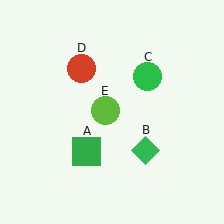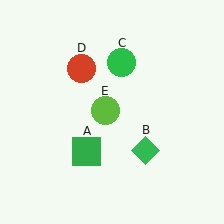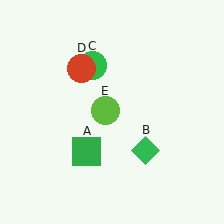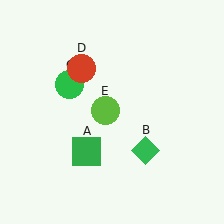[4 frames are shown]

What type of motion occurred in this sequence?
The green circle (object C) rotated counterclockwise around the center of the scene.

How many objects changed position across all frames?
1 object changed position: green circle (object C).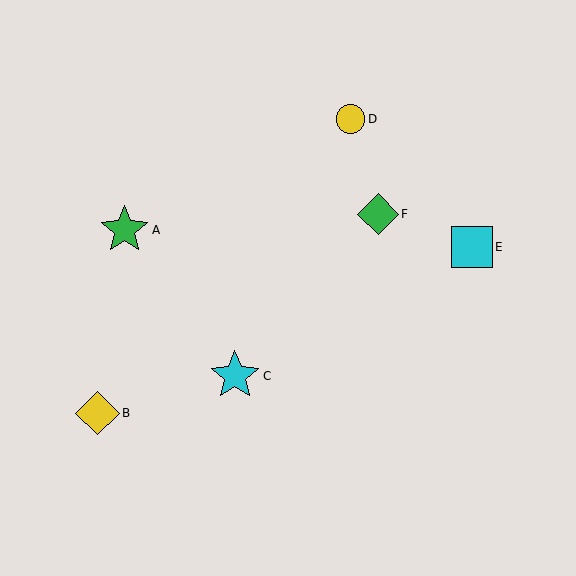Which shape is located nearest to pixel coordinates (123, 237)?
The green star (labeled A) at (125, 230) is nearest to that location.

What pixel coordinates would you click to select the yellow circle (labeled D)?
Click at (350, 119) to select the yellow circle D.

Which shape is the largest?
The cyan star (labeled C) is the largest.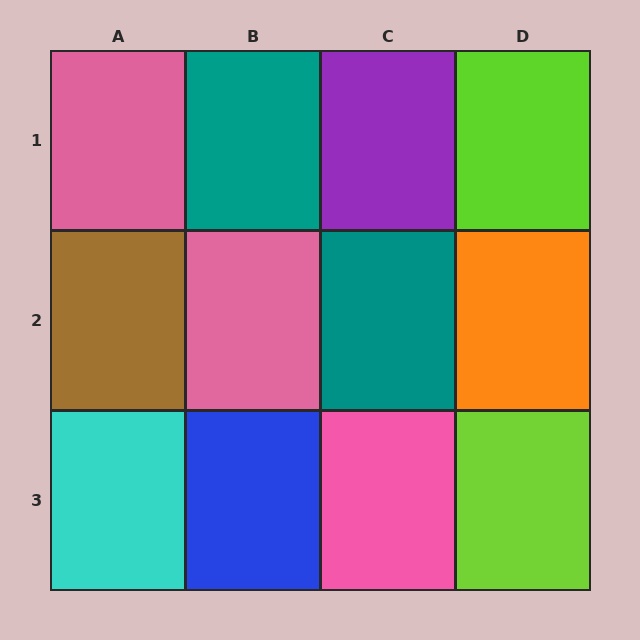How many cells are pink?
3 cells are pink.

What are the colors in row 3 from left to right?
Cyan, blue, pink, lime.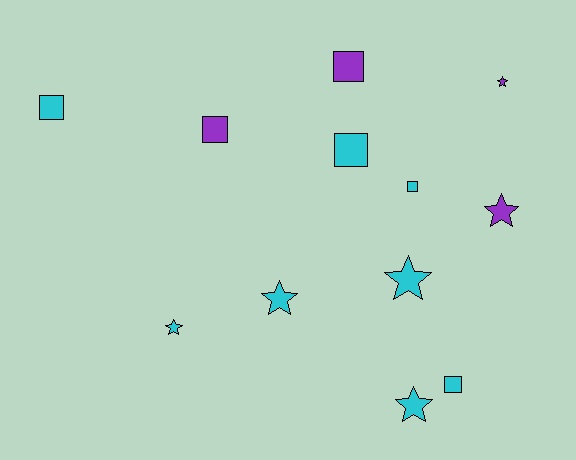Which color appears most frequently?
Cyan, with 8 objects.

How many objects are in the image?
There are 12 objects.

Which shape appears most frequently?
Square, with 6 objects.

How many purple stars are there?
There are 2 purple stars.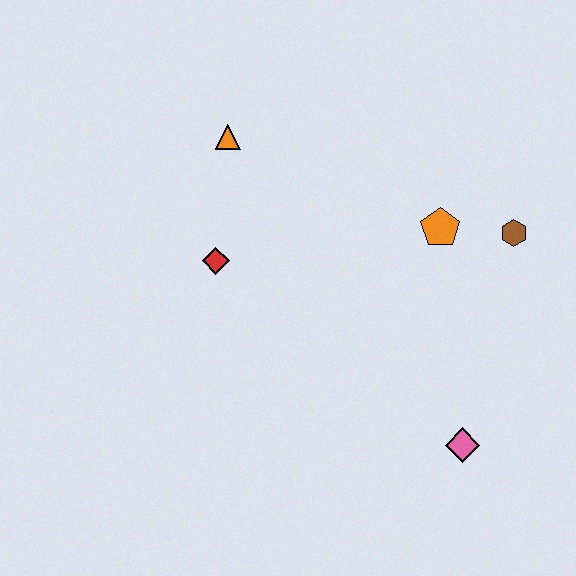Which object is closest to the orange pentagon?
The brown hexagon is closest to the orange pentagon.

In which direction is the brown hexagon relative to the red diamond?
The brown hexagon is to the right of the red diamond.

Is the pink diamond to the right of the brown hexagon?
No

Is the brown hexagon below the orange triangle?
Yes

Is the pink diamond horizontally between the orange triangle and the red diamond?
No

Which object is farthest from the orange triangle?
The pink diamond is farthest from the orange triangle.